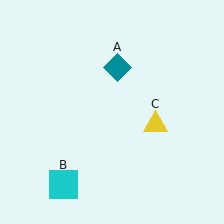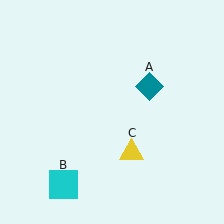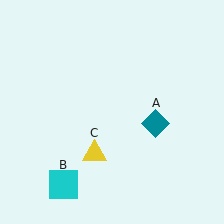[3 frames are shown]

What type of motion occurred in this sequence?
The teal diamond (object A), yellow triangle (object C) rotated clockwise around the center of the scene.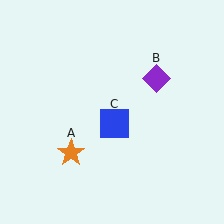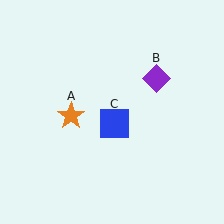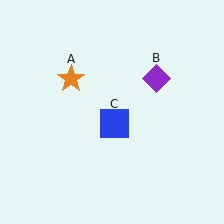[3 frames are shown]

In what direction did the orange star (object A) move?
The orange star (object A) moved up.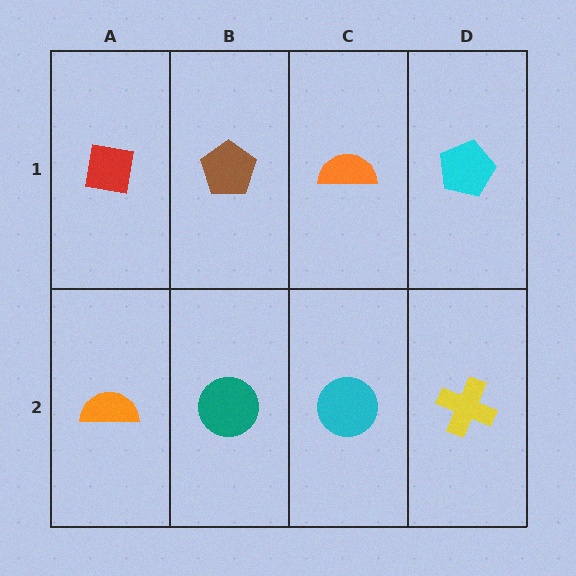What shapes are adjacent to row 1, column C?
A cyan circle (row 2, column C), a brown pentagon (row 1, column B), a cyan pentagon (row 1, column D).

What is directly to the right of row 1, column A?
A brown pentagon.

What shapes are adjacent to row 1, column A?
An orange semicircle (row 2, column A), a brown pentagon (row 1, column B).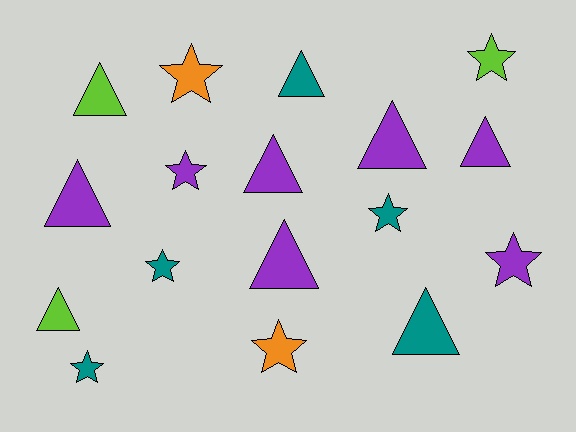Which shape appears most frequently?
Triangle, with 9 objects.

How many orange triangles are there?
There are no orange triangles.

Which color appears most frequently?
Purple, with 7 objects.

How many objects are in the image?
There are 17 objects.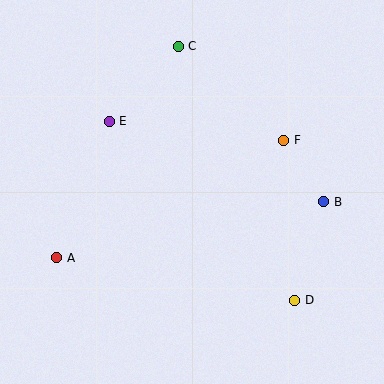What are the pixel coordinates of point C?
Point C is at (178, 46).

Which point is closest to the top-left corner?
Point E is closest to the top-left corner.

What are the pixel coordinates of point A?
Point A is at (57, 258).